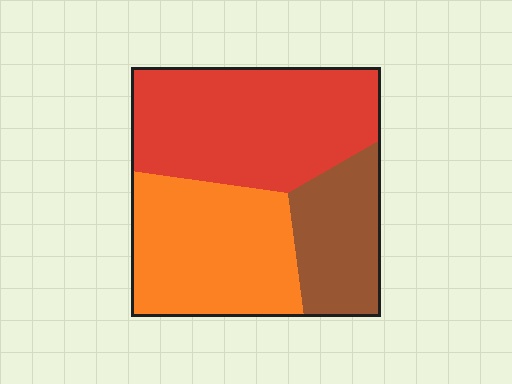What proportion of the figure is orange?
Orange covers roughly 35% of the figure.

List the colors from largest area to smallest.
From largest to smallest: red, orange, brown.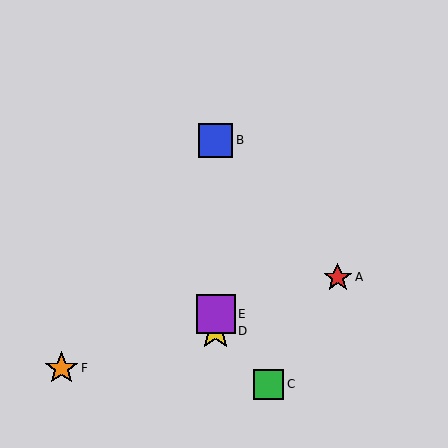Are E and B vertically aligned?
Yes, both are at x≈216.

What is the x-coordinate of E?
Object E is at x≈216.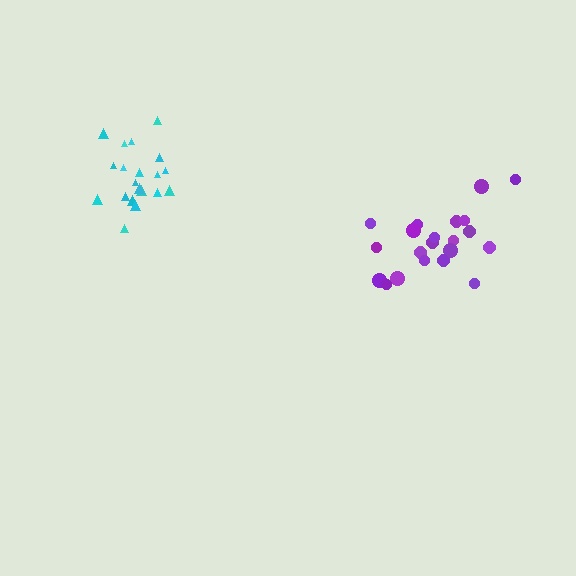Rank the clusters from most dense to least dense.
cyan, purple.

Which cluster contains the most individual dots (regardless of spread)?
Purple (21).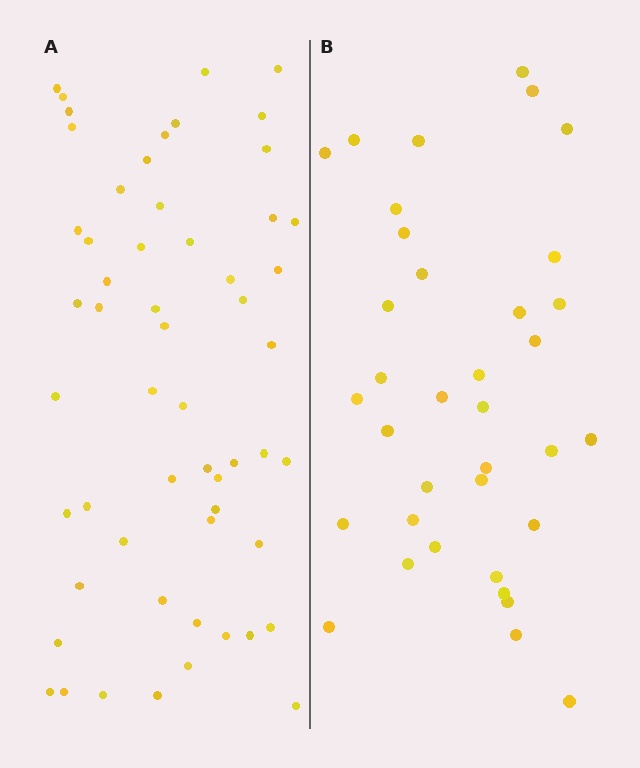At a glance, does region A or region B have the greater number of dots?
Region A (the left region) has more dots.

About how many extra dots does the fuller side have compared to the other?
Region A has approximately 20 more dots than region B.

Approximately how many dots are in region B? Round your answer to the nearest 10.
About 40 dots. (The exact count is 36, which rounds to 40.)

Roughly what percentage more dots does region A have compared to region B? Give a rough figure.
About 55% more.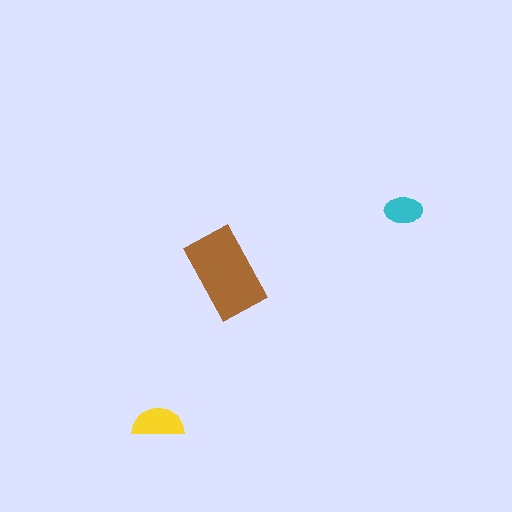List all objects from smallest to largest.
The cyan ellipse, the yellow semicircle, the brown rectangle.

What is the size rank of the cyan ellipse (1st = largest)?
3rd.